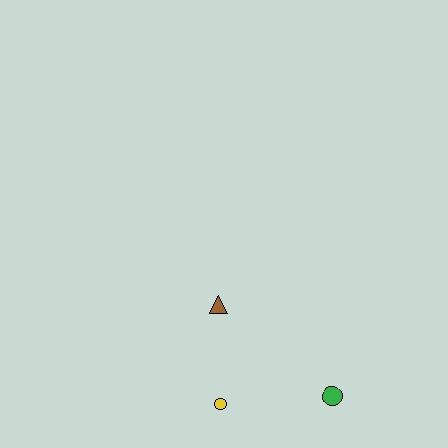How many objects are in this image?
There are 3 objects.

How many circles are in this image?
There are 2 circles.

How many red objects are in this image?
There are no red objects.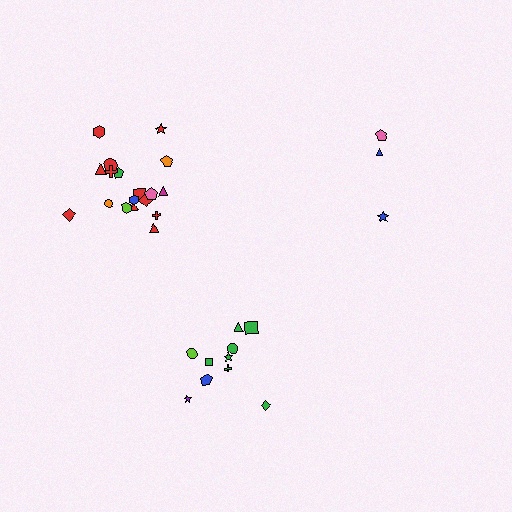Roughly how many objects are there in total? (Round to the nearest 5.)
Roughly 30 objects in total.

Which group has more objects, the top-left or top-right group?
The top-left group.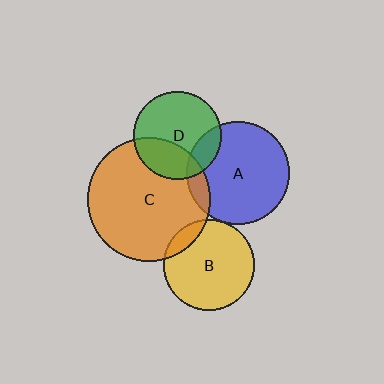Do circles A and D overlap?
Yes.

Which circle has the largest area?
Circle C (orange).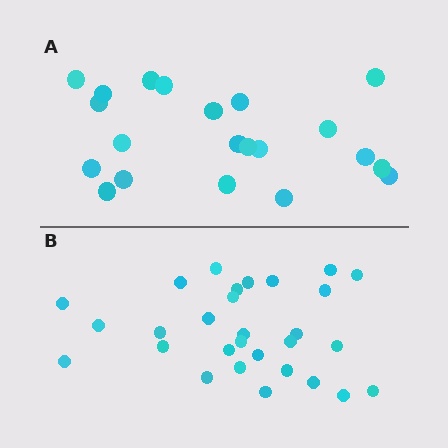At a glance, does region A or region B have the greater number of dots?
Region B (the bottom region) has more dots.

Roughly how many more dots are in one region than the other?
Region B has roughly 8 or so more dots than region A.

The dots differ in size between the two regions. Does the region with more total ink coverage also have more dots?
No. Region A has more total ink coverage because its dots are larger, but region B actually contains more individual dots. Total area can be misleading — the number of items is what matters here.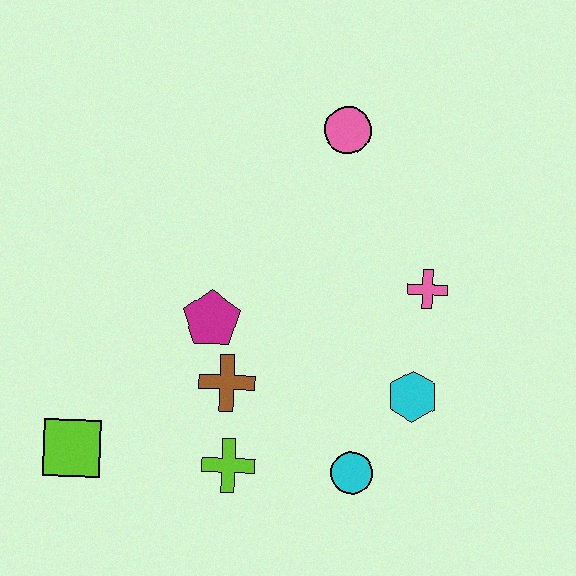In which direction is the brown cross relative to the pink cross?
The brown cross is to the left of the pink cross.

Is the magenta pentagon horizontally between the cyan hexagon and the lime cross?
No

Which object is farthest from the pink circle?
The lime square is farthest from the pink circle.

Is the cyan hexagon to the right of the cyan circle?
Yes